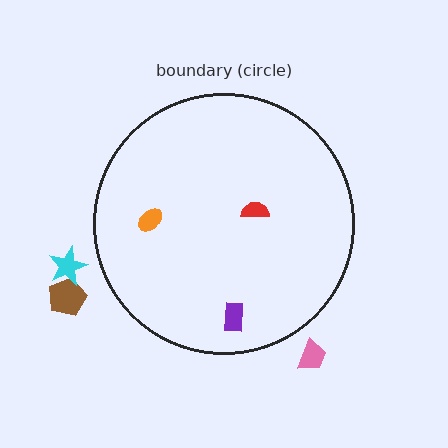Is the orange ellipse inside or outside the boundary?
Inside.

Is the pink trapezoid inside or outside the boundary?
Outside.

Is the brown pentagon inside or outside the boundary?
Outside.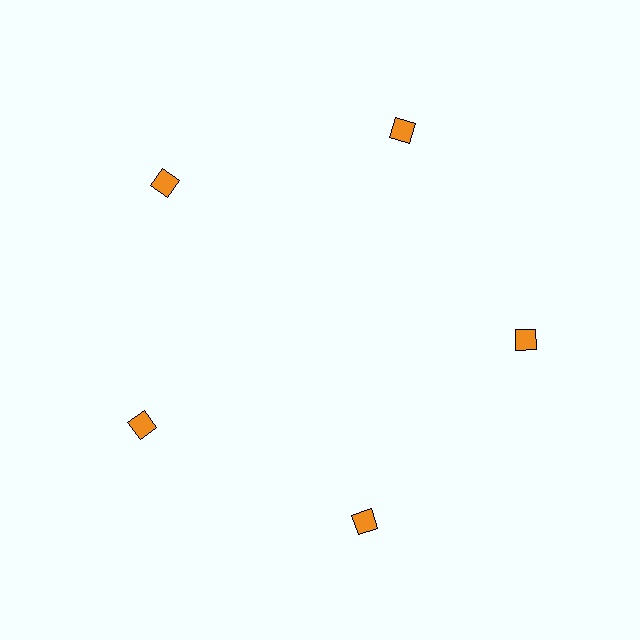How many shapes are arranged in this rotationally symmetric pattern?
There are 5 shapes, arranged in 5 groups of 1.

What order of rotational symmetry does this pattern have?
This pattern has 5-fold rotational symmetry.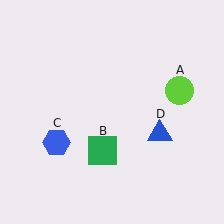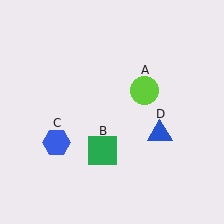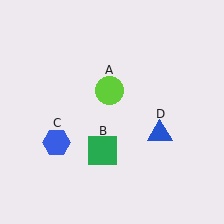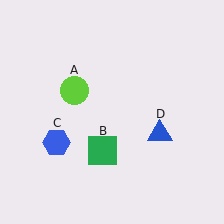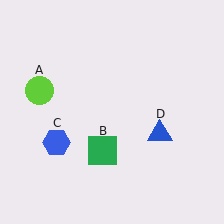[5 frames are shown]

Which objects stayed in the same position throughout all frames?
Green square (object B) and blue hexagon (object C) and blue triangle (object D) remained stationary.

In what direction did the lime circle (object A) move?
The lime circle (object A) moved left.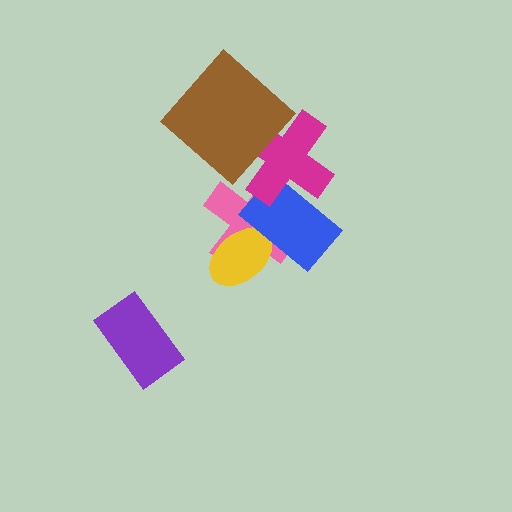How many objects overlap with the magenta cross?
3 objects overlap with the magenta cross.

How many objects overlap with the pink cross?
3 objects overlap with the pink cross.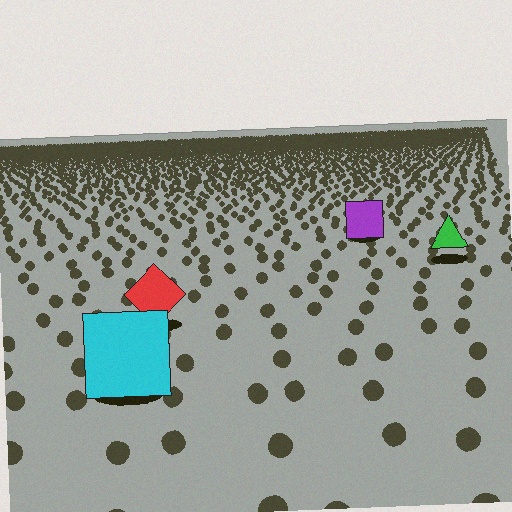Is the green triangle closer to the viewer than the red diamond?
No. The red diamond is closer — you can tell from the texture gradient: the ground texture is coarser near it.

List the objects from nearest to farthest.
From nearest to farthest: the cyan square, the red diamond, the green triangle, the purple square.